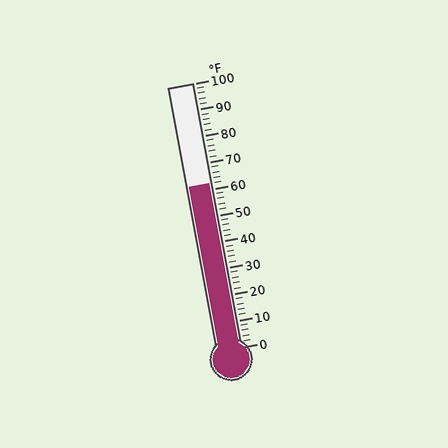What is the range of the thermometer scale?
The thermometer scale ranges from 0°F to 100°F.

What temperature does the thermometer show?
The thermometer shows approximately 62°F.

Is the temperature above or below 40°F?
The temperature is above 40°F.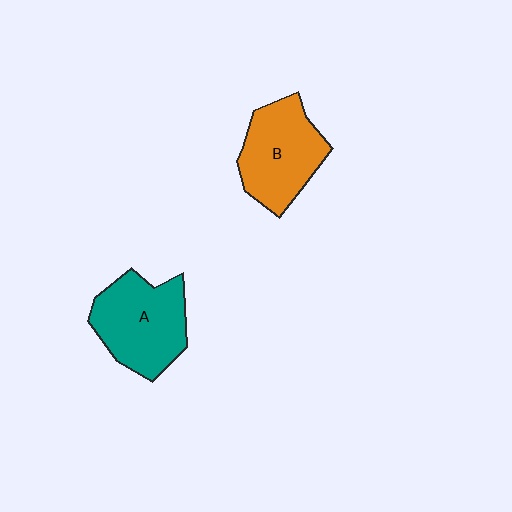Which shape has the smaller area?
Shape B (orange).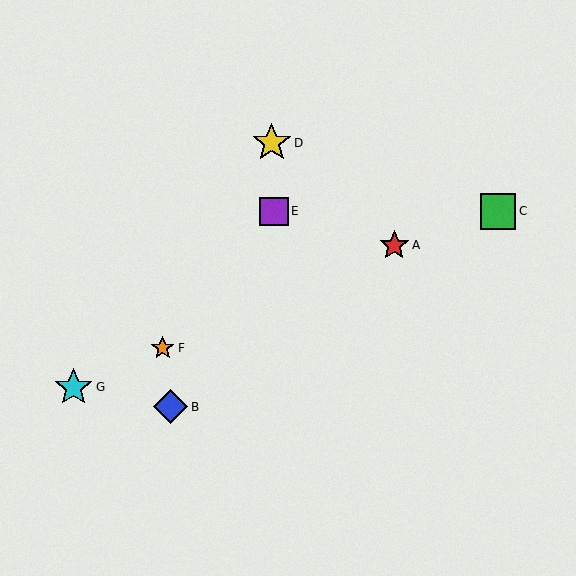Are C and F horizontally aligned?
No, C is at y≈211 and F is at y≈348.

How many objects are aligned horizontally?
2 objects (C, E) are aligned horizontally.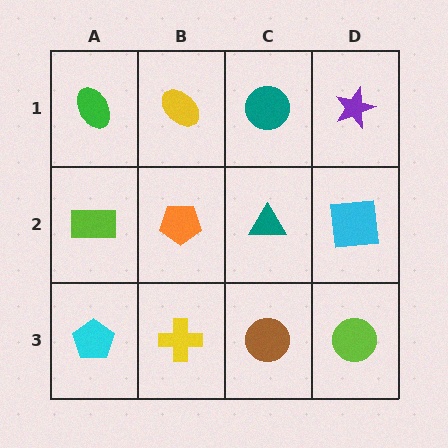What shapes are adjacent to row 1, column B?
An orange pentagon (row 2, column B), a green ellipse (row 1, column A), a teal circle (row 1, column C).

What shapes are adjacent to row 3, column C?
A teal triangle (row 2, column C), a yellow cross (row 3, column B), a lime circle (row 3, column D).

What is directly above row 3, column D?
A cyan square.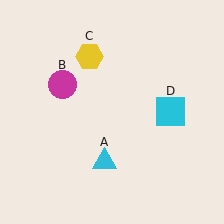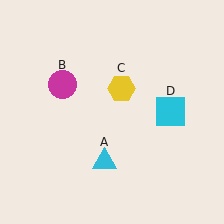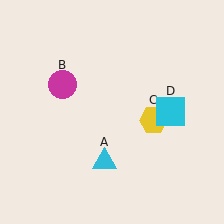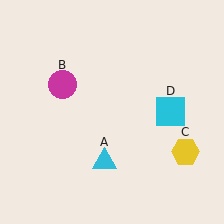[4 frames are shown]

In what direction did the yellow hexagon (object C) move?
The yellow hexagon (object C) moved down and to the right.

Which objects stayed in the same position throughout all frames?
Cyan triangle (object A) and magenta circle (object B) and cyan square (object D) remained stationary.